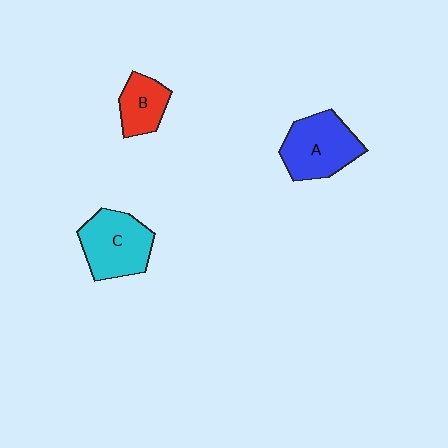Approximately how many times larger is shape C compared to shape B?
Approximately 1.6 times.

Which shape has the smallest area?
Shape B (red).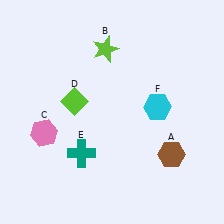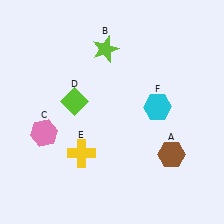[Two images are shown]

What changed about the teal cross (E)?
In Image 1, E is teal. In Image 2, it changed to yellow.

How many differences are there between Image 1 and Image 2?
There is 1 difference between the two images.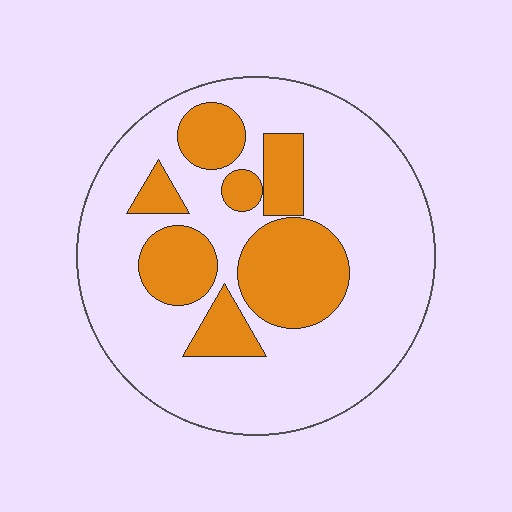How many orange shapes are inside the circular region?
7.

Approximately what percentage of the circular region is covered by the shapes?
Approximately 30%.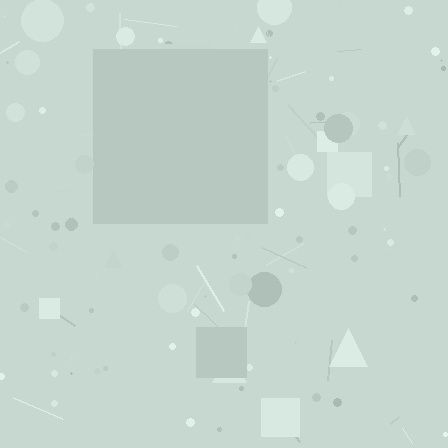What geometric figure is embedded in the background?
A square is embedded in the background.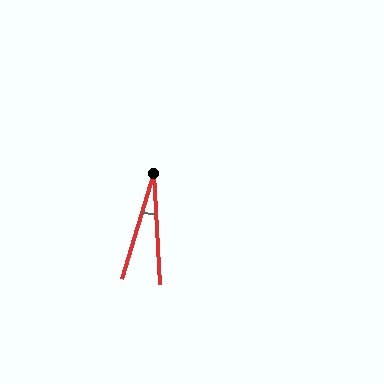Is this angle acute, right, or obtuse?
It is acute.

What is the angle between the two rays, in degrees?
Approximately 20 degrees.